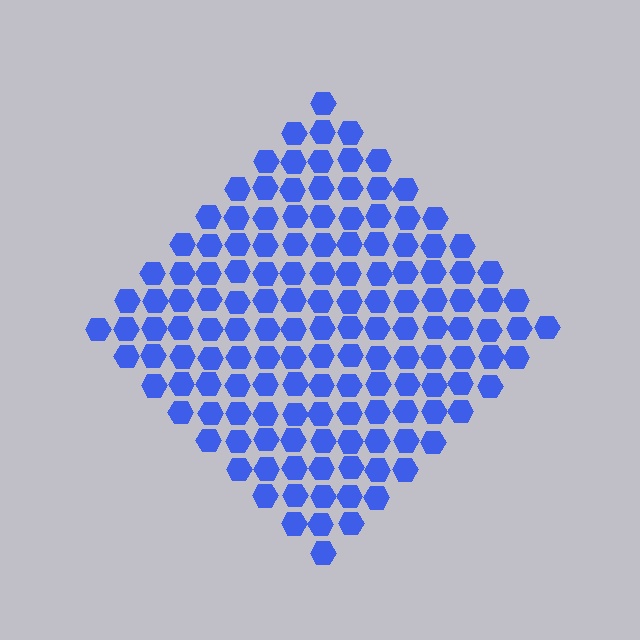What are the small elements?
The small elements are hexagons.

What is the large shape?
The large shape is a diamond.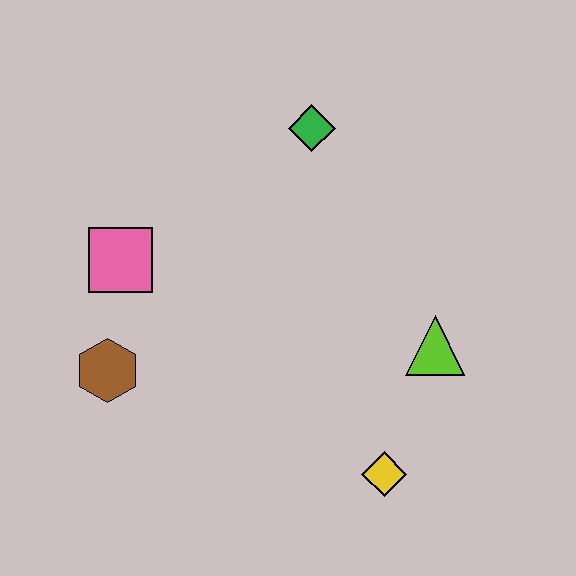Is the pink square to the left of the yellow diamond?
Yes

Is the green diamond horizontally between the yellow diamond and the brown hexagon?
Yes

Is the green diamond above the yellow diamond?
Yes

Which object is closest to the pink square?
The brown hexagon is closest to the pink square.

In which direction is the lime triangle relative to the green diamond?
The lime triangle is below the green diamond.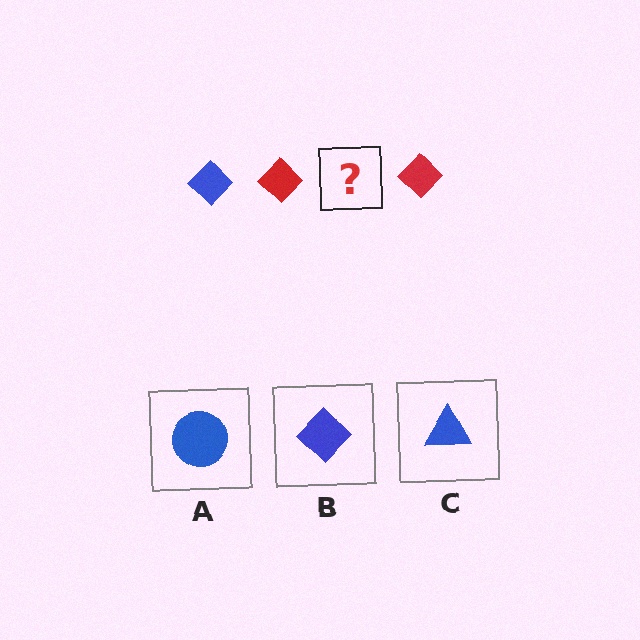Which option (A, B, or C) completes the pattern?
B.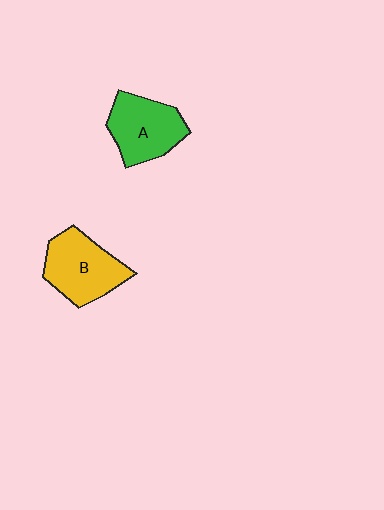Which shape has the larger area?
Shape B (yellow).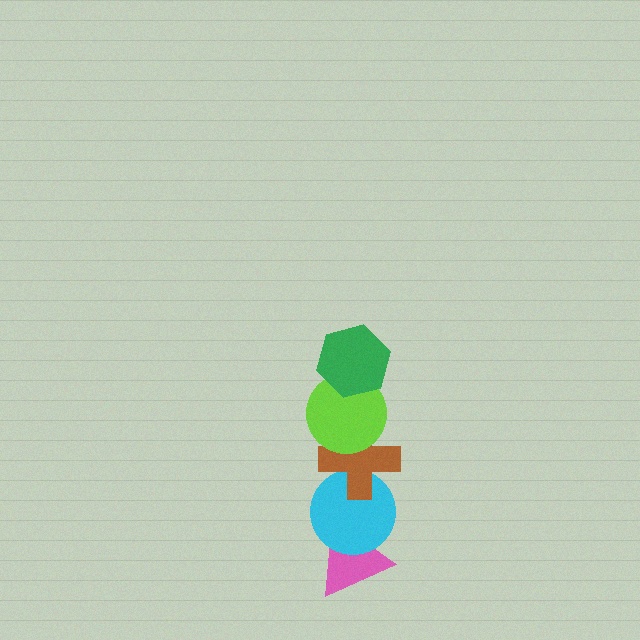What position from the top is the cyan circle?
The cyan circle is 4th from the top.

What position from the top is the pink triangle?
The pink triangle is 5th from the top.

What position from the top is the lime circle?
The lime circle is 2nd from the top.